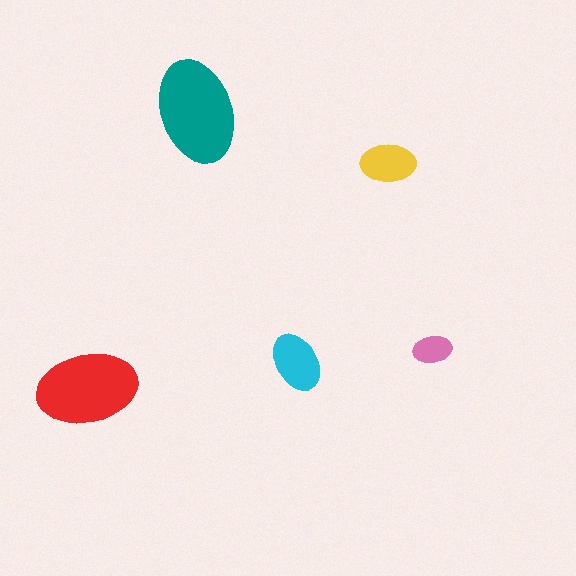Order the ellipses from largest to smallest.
the teal one, the red one, the cyan one, the yellow one, the pink one.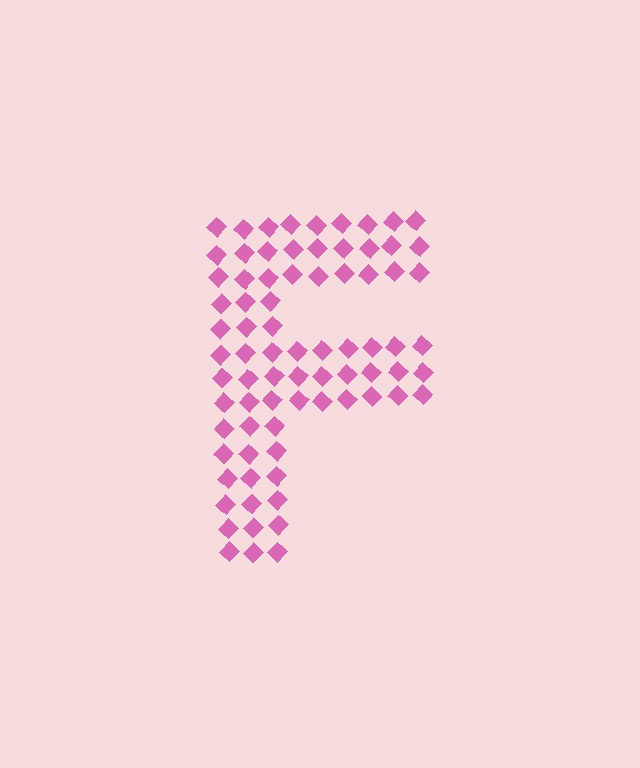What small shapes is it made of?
It is made of small diamonds.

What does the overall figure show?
The overall figure shows the letter F.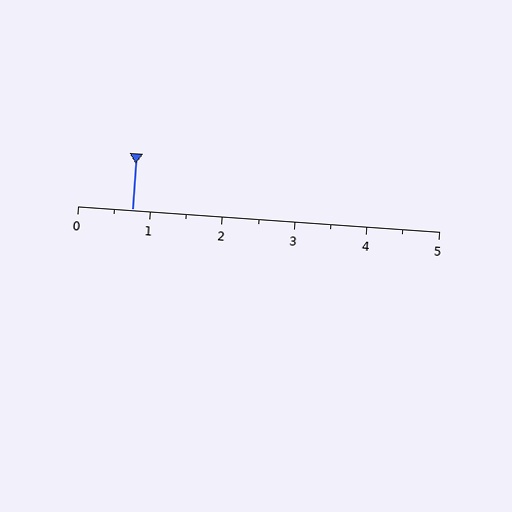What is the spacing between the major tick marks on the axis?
The major ticks are spaced 1 apart.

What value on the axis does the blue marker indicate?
The marker indicates approximately 0.8.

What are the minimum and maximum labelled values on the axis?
The axis runs from 0 to 5.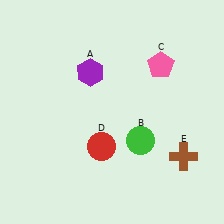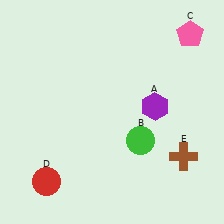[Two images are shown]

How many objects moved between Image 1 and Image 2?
3 objects moved between the two images.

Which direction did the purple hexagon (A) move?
The purple hexagon (A) moved right.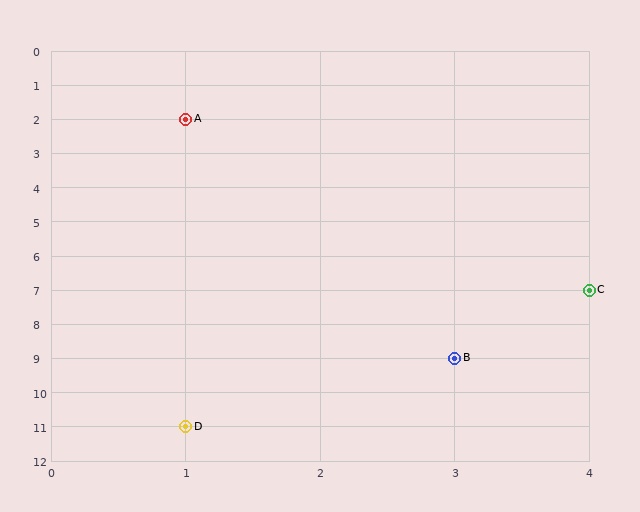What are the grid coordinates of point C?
Point C is at grid coordinates (4, 7).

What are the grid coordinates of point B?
Point B is at grid coordinates (3, 9).